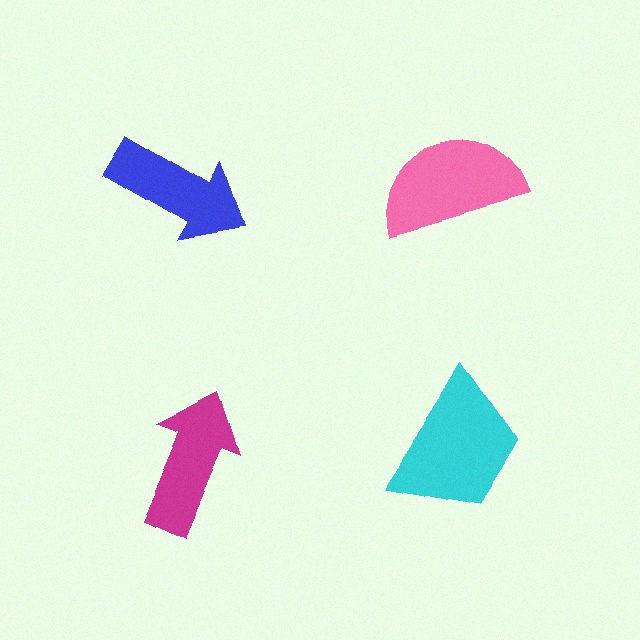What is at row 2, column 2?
A cyan trapezoid.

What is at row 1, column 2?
A pink semicircle.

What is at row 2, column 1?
A magenta arrow.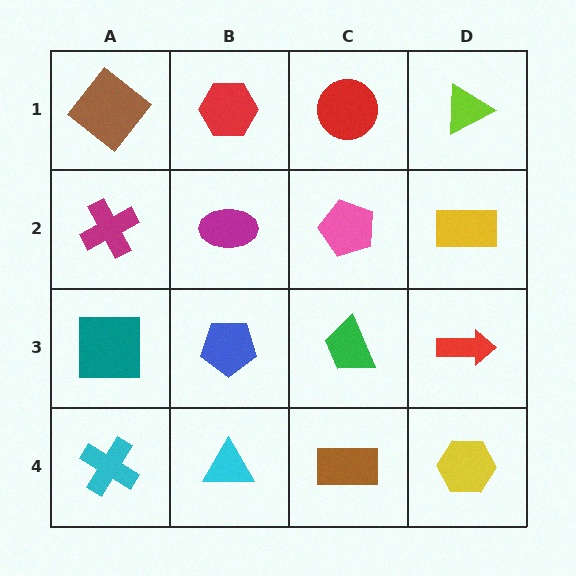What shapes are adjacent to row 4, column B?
A blue pentagon (row 3, column B), a cyan cross (row 4, column A), a brown rectangle (row 4, column C).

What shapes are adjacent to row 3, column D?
A yellow rectangle (row 2, column D), a yellow hexagon (row 4, column D), a green trapezoid (row 3, column C).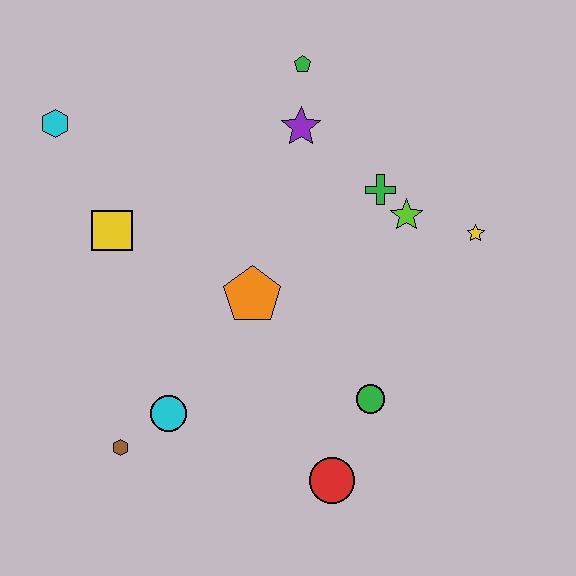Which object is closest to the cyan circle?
The brown hexagon is closest to the cyan circle.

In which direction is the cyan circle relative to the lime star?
The cyan circle is to the left of the lime star.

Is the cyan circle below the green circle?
Yes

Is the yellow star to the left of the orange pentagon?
No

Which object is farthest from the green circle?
The cyan hexagon is farthest from the green circle.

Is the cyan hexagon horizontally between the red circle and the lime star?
No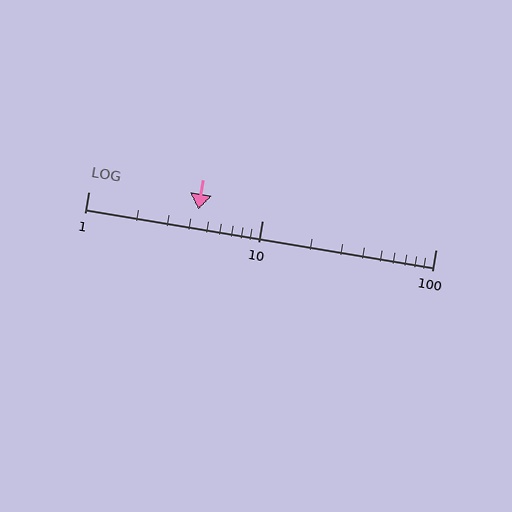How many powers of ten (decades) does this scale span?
The scale spans 2 decades, from 1 to 100.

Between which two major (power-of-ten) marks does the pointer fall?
The pointer is between 1 and 10.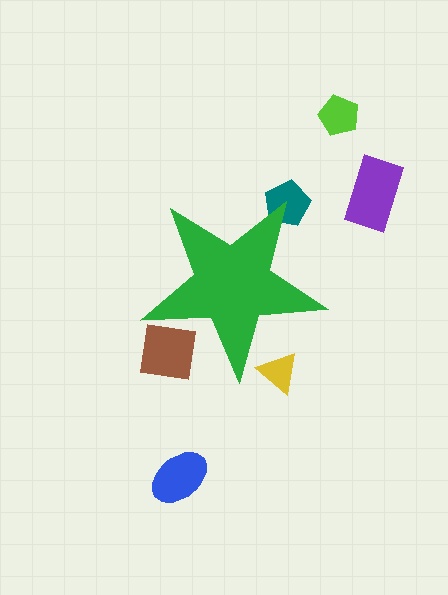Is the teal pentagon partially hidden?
Yes, the teal pentagon is partially hidden behind the green star.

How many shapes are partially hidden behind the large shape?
3 shapes are partially hidden.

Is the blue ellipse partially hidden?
No, the blue ellipse is fully visible.